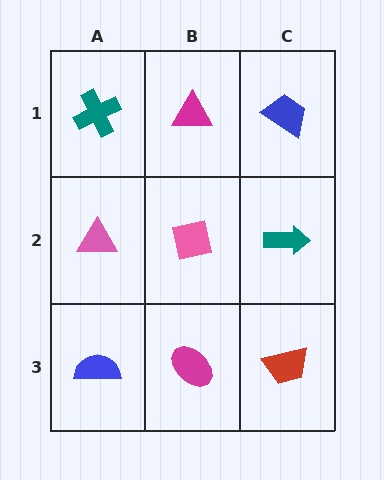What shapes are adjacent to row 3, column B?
A pink square (row 2, column B), a blue semicircle (row 3, column A), a red trapezoid (row 3, column C).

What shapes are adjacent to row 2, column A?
A teal cross (row 1, column A), a blue semicircle (row 3, column A), a pink square (row 2, column B).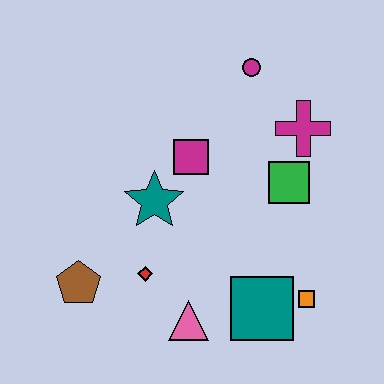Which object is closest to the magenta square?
The teal star is closest to the magenta square.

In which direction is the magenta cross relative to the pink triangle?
The magenta cross is above the pink triangle.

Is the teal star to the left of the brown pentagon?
No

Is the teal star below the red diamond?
No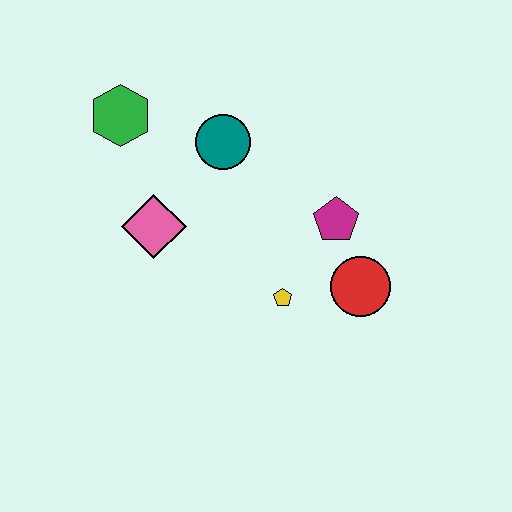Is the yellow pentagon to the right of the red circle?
No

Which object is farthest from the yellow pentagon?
The green hexagon is farthest from the yellow pentagon.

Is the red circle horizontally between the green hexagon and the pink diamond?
No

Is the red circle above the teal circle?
No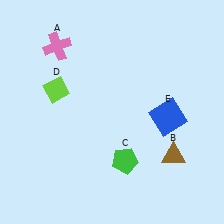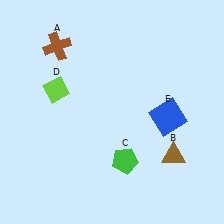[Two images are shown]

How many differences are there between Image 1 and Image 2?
There is 1 difference between the two images.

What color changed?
The cross (A) changed from pink in Image 1 to brown in Image 2.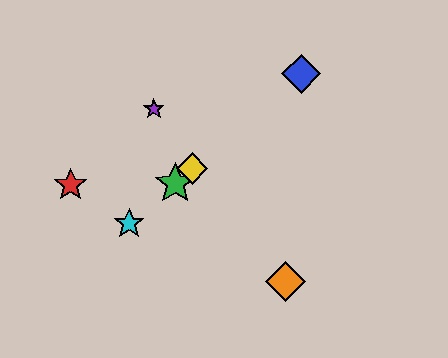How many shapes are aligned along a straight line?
4 shapes (the blue diamond, the green star, the yellow diamond, the cyan star) are aligned along a straight line.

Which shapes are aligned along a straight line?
The blue diamond, the green star, the yellow diamond, the cyan star are aligned along a straight line.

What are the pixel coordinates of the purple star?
The purple star is at (154, 109).